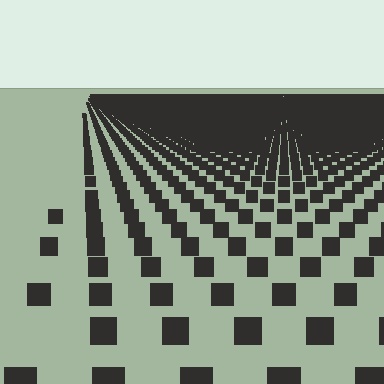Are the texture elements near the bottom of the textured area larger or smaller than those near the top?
Larger. Near the bottom, elements are closer to the viewer and appear at a bigger on-screen size.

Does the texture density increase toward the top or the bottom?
Density increases toward the top.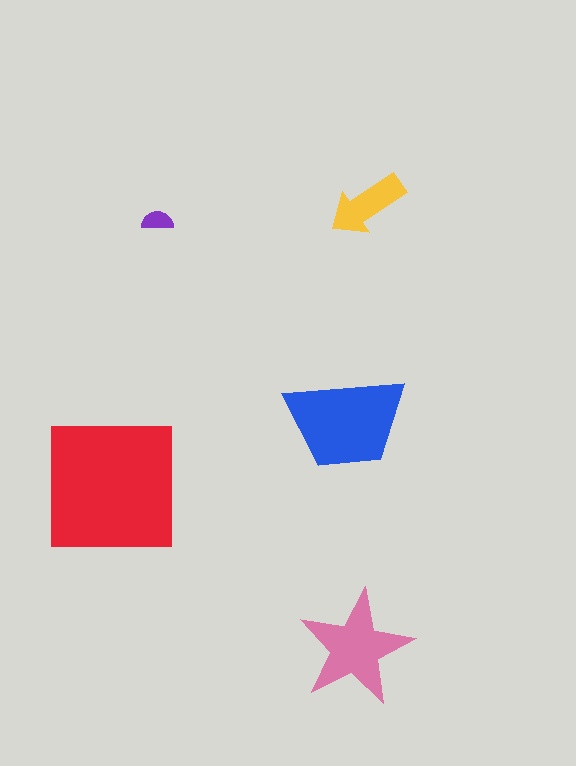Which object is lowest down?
The pink star is bottommost.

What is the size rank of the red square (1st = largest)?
1st.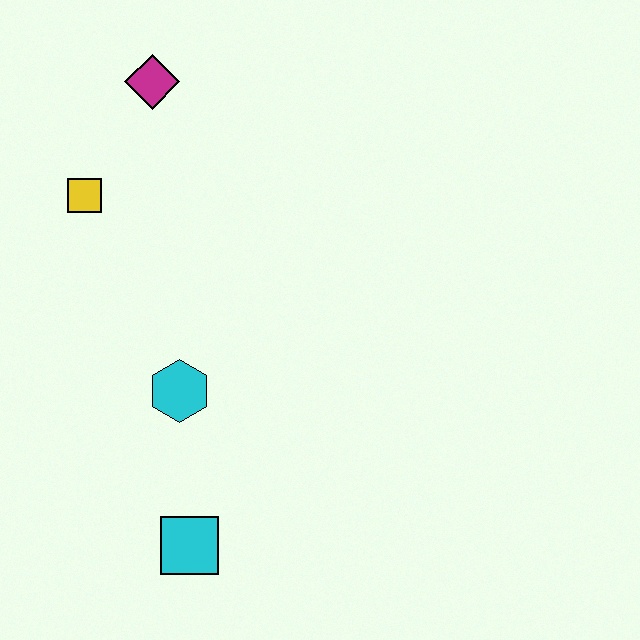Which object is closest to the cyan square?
The cyan hexagon is closest to the cyan square.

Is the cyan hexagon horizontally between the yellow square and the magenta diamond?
No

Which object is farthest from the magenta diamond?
The cyan square is farthest from the magenta diamond.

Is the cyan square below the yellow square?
Yes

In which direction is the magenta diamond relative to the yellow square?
The magenta diamond is above the yellow square.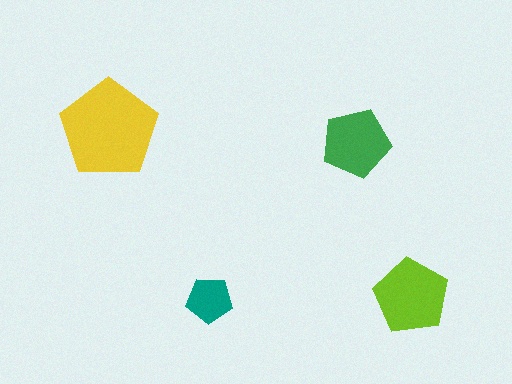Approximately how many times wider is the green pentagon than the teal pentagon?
About 1.5 times wider.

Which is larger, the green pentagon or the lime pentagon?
The lime one.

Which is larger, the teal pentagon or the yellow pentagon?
The yellow one.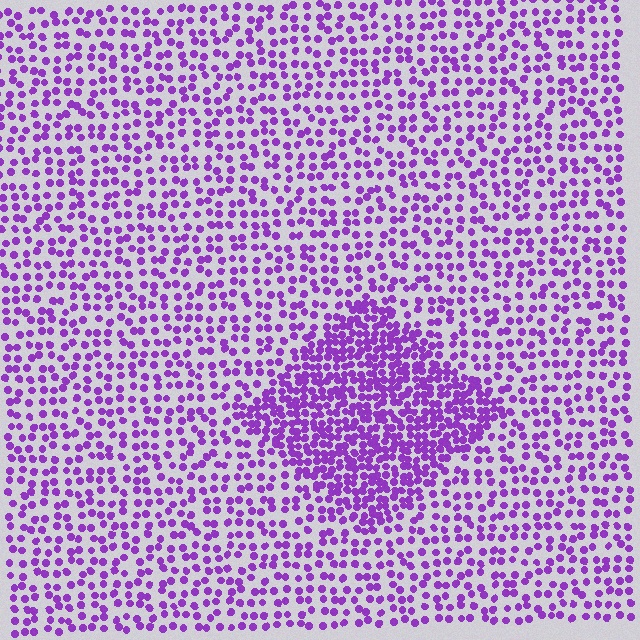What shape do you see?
I see a diamond.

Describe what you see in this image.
The image contains small purple elements arranged at two different densities. A diamond-shaped region is visible where the elements are more densely packed than the surrounding area.